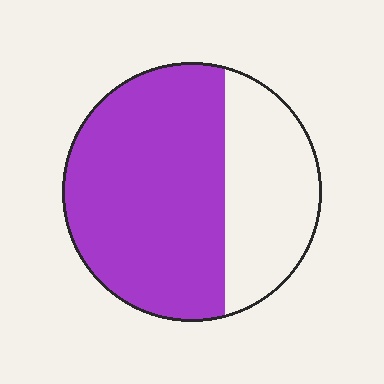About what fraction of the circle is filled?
About two thirds (2/3).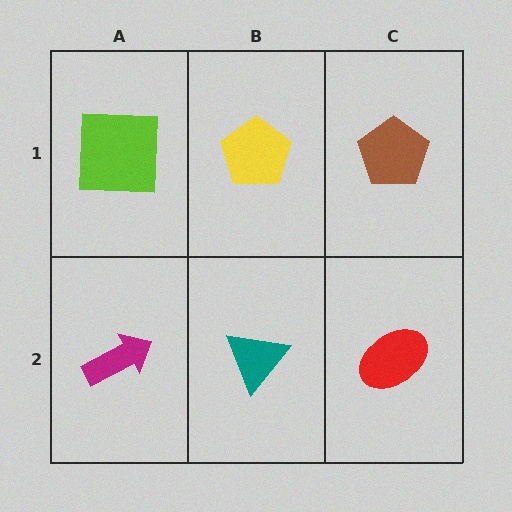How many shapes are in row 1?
3 shapes.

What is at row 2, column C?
A red ellipse.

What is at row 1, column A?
A lime square.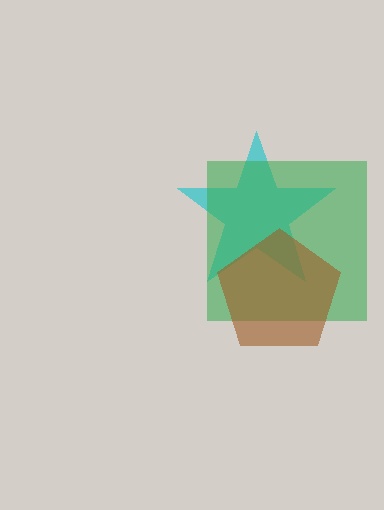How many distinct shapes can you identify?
There are 3 distinct shapes: a cyan star, a green square, a brown pentagon.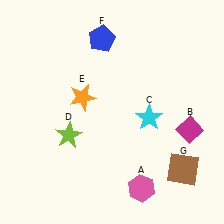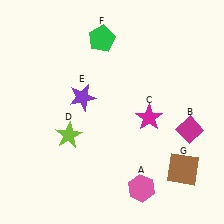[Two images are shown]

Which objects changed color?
C changed from cyan to magenta. E changed from orange to purple. F changed from blue to green.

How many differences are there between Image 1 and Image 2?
There are 3 differences between the two images.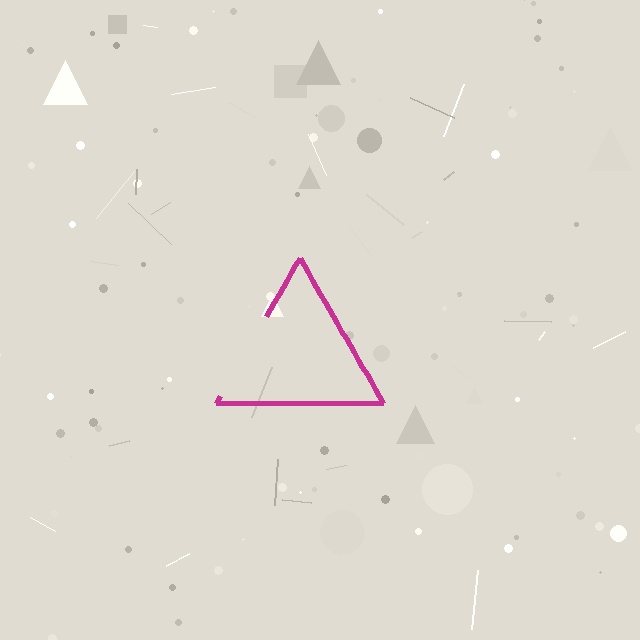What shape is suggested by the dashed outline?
The dashed outline suggests a triangle.